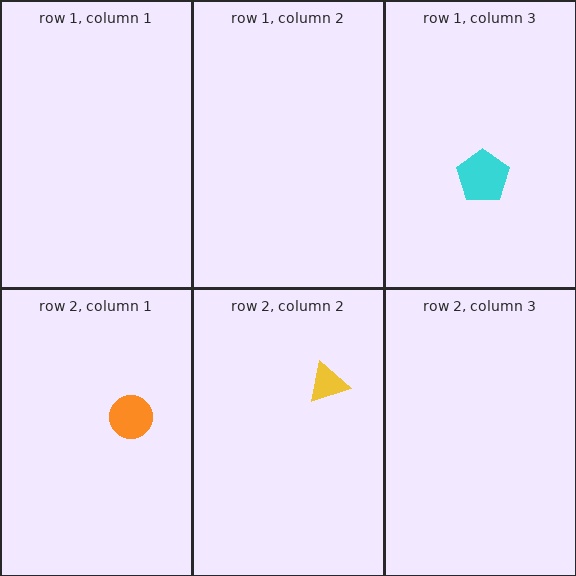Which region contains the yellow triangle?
The row 2, column 2 region.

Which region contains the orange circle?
The row 2, column 1 region.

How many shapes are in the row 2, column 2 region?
1.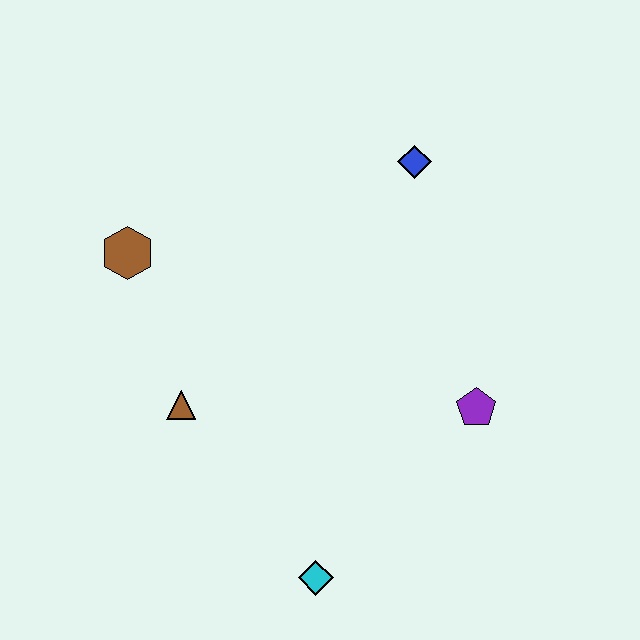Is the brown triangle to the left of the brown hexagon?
No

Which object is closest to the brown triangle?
The brown hexagon is closest to the brown triangle.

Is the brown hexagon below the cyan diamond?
No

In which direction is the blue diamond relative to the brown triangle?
The blue diamond is above the brown triangle.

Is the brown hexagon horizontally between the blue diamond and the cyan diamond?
No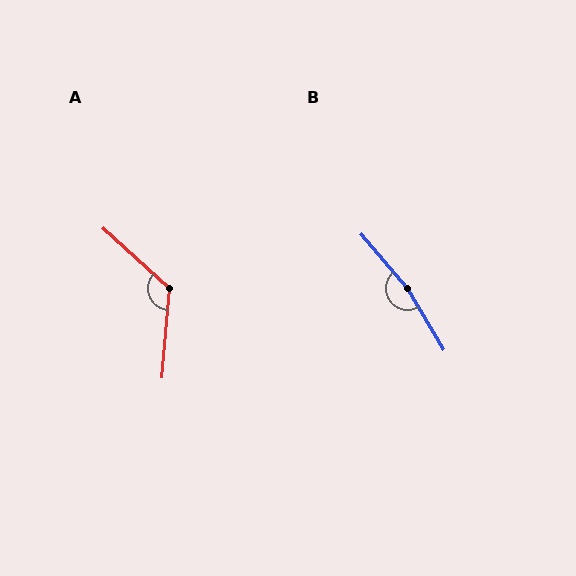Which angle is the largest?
B, at approximately 170 degrees.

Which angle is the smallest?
A, at approximately 127 degrees.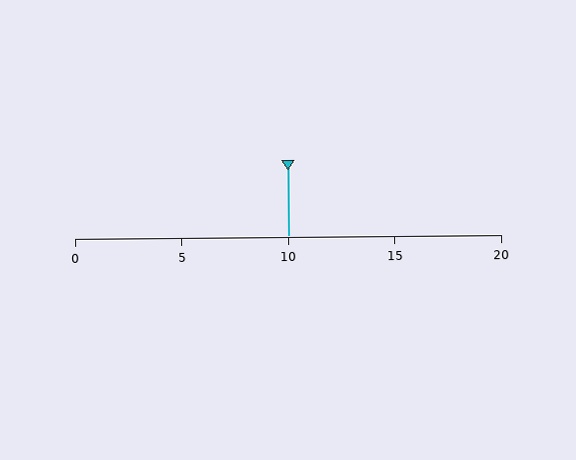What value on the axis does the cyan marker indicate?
The marker indicates approximately 10.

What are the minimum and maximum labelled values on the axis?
The axis runs from 0 to 20.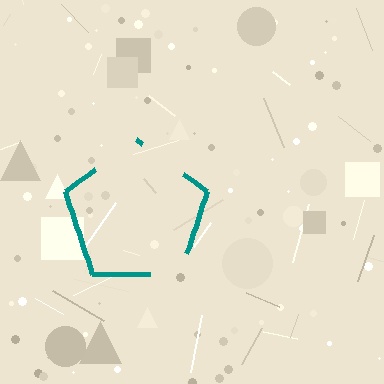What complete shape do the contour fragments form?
The contour fragments form a pentagon.